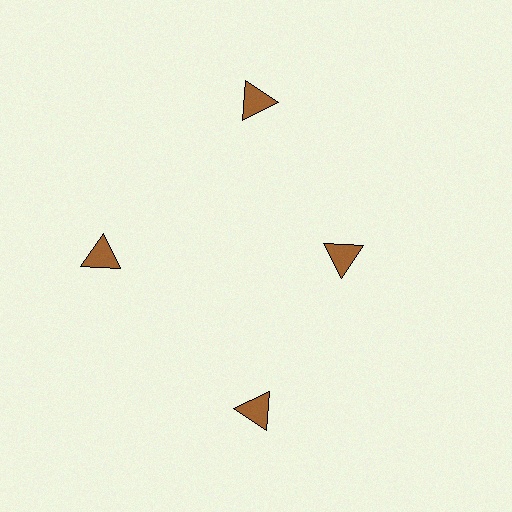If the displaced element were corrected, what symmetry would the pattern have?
It would have 4-fold rotational symmetry — the pattern would map onto itself every 90 degrees.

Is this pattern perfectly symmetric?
No. The 4 brown triangles are arranged in a ring, but one element near the 3 o'clock position is pulled inward toward the center, breaking the 4-fold rotational symmetry.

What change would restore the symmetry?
The symmetry would be restored by moving it outward, back onto the ring so that all 4 triangles sit at equal angles and equal distance from the center.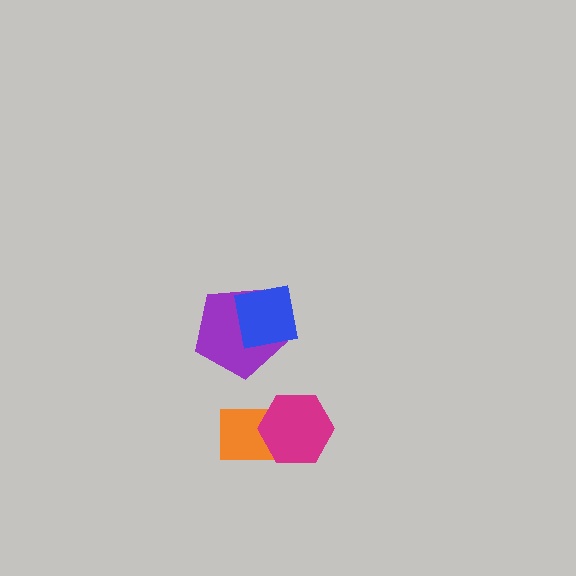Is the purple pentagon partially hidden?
Yes, it is partially covered by another shape.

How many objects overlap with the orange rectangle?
1 object overlaps with the orange rectangle.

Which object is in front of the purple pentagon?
The blue square is in front of the purple pentagon.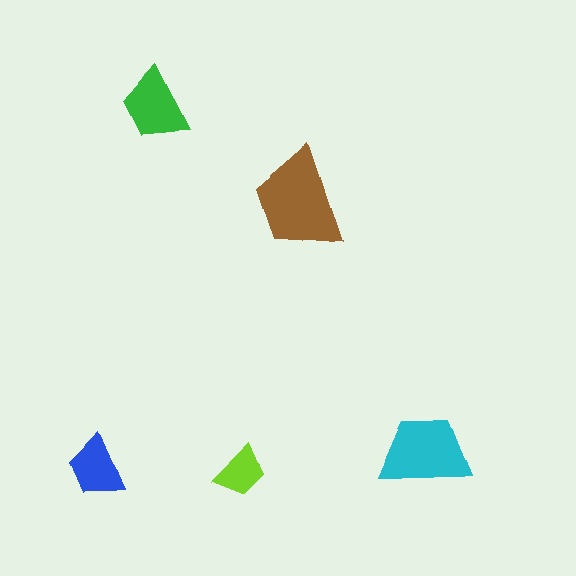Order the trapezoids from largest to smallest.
the brown one, the cyan one, the green one, the blue one, the lime one.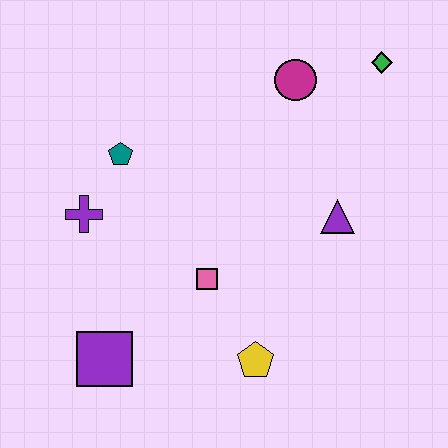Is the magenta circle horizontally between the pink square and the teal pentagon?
No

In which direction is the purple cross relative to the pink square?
The purple cross is to the left of the pink square.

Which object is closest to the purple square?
The pink square is closest to the purple square.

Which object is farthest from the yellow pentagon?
The green diamond is farthest from the yellow pentagon.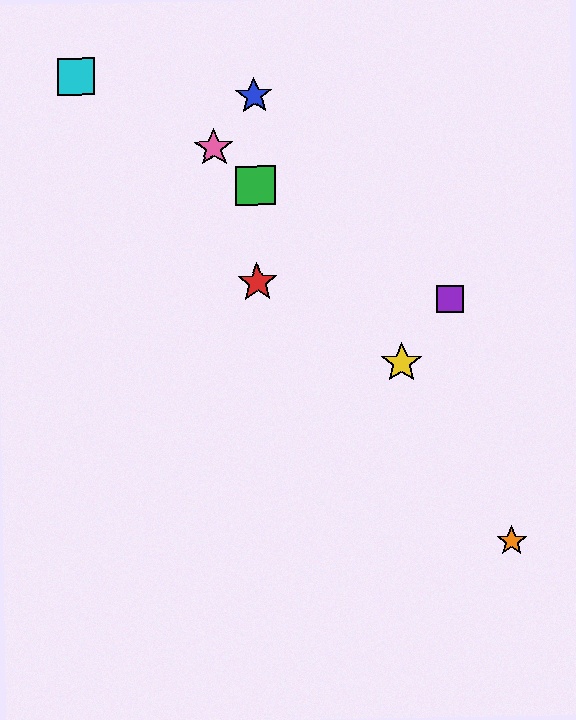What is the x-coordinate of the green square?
The green square is at x≈256.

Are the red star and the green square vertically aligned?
Yes, both are at x≈257.